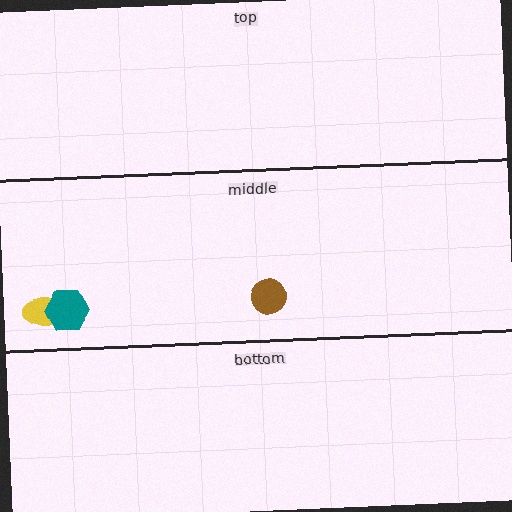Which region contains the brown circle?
The middle region.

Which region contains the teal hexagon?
The middle region.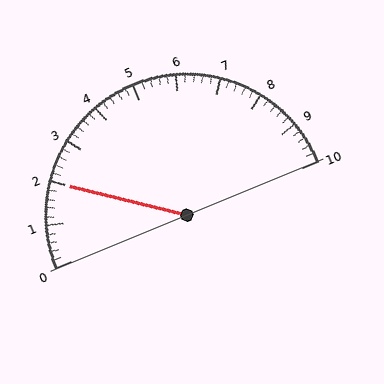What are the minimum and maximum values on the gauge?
The gauge ranges from 0 to 10.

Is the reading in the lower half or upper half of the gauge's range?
The reading is in the lower half of the range (0 to 10).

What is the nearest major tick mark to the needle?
The nearest major tick mark is 2.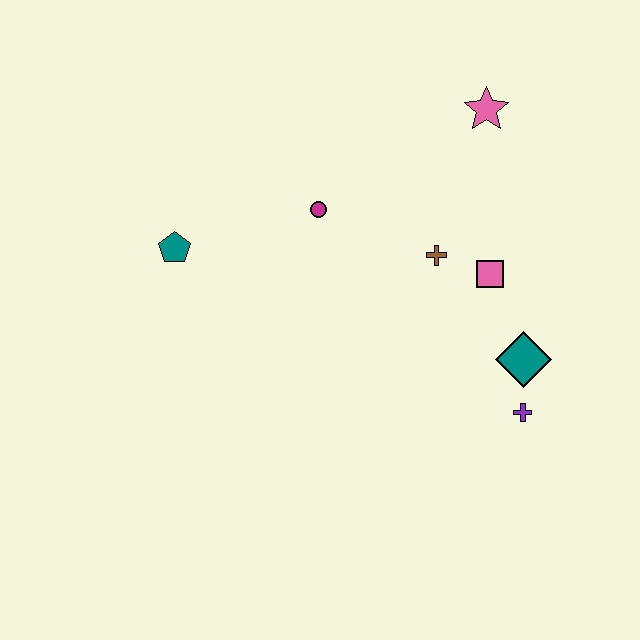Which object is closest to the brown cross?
The pink square is closest to the brown cross.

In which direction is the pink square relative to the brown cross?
The pink square is to the right of the brown cross.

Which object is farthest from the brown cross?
The teal pentagon is farthest from the brown cross.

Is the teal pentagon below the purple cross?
No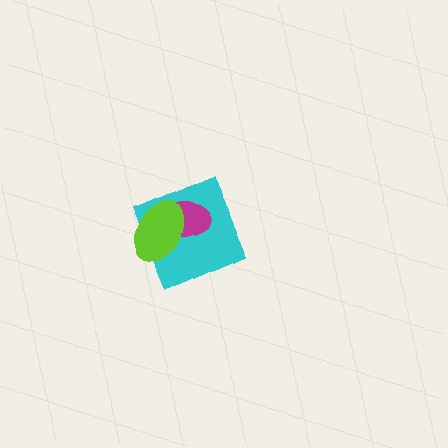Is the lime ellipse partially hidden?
No, no other shape covers it.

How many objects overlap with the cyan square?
2 objects overlap with the cyan square.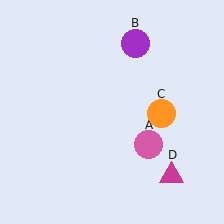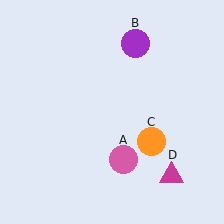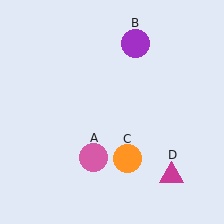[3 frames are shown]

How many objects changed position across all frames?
2 objects changed position: pink circle (object A), orange circle (object C).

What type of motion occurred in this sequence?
The pink circle (object A), orange circle (object C) rotated clockwise around the center of the scene.